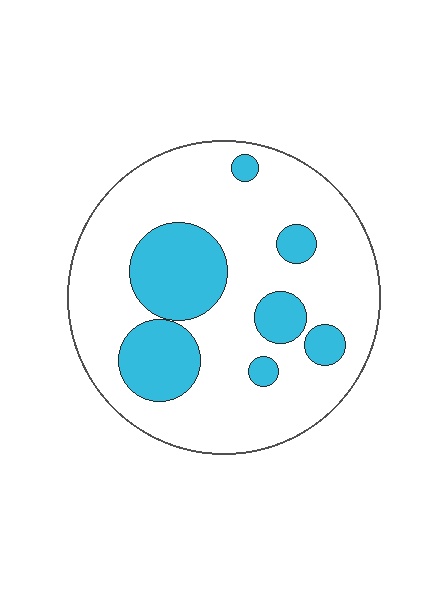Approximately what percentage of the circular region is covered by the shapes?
Approximately 25%.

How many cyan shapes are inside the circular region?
7.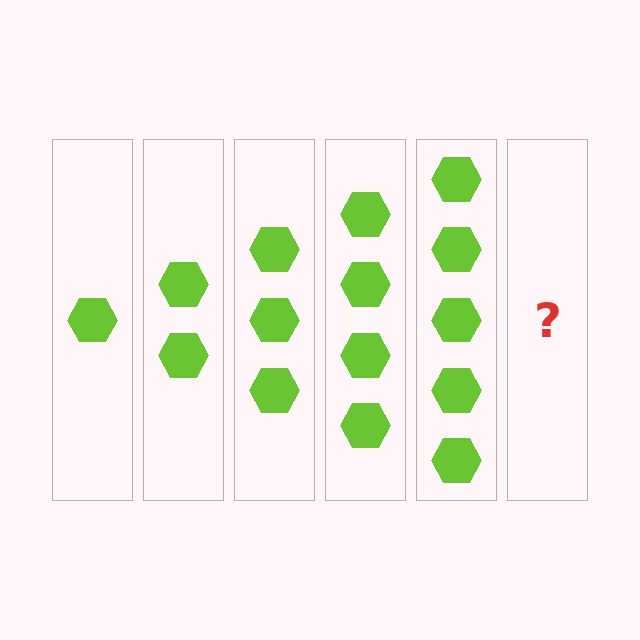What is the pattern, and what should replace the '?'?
The pattern is that each step adds one more hexagon. The '?' should be 6 hexagons.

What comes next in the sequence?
The next element should be 6 hexagons.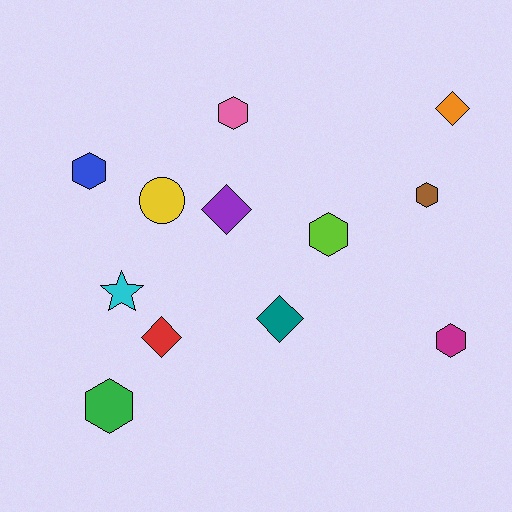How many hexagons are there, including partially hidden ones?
There are 6 hexagons.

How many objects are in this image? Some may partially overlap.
There are 12 objects.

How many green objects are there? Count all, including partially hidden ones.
There is 1 green object.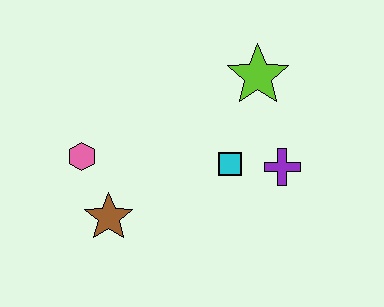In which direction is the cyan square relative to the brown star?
The cyan square is to the right of the brown star.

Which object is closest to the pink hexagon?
The brown star is closest to the pink hexagon.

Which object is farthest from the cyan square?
The pink hexagon is farthest from the cyan square.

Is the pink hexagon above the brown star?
Yes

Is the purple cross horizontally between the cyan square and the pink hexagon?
No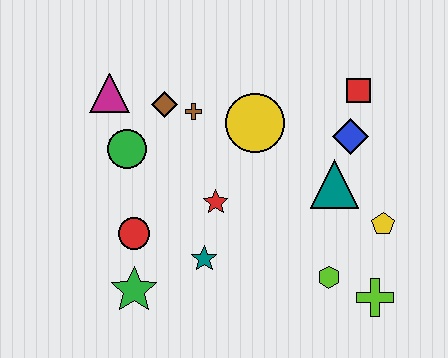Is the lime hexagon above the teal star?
No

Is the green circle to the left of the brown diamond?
Yes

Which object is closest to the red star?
The teal star is closest to the red star.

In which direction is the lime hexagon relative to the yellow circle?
The lime hexagon is below the yellow circle.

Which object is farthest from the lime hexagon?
The magenta triangle is farthest from the lime hexagon.